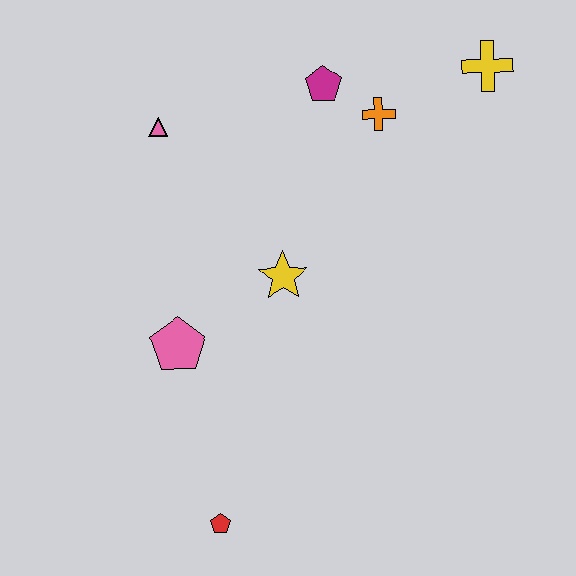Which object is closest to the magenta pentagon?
The orange cross is closest to the magenta pentagon.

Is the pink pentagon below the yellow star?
Yes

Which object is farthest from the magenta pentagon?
The red pentagon is farthest from the magenta pentagon.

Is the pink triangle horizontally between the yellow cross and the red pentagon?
No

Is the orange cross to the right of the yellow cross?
No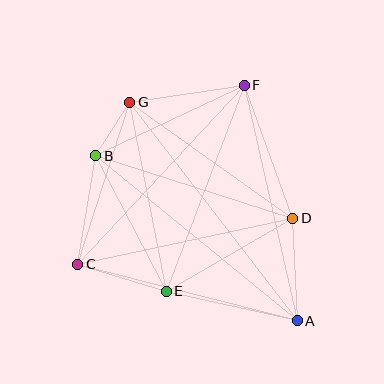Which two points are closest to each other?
Points B and G are closest to each other.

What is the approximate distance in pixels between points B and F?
The distance between B and F is approximately 164 pixels.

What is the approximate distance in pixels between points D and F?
The distance between D and F is approximately 141 pixels.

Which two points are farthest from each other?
Points A and G are farthest from each other.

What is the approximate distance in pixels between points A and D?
The distance between A and D is approximately 103 pixels.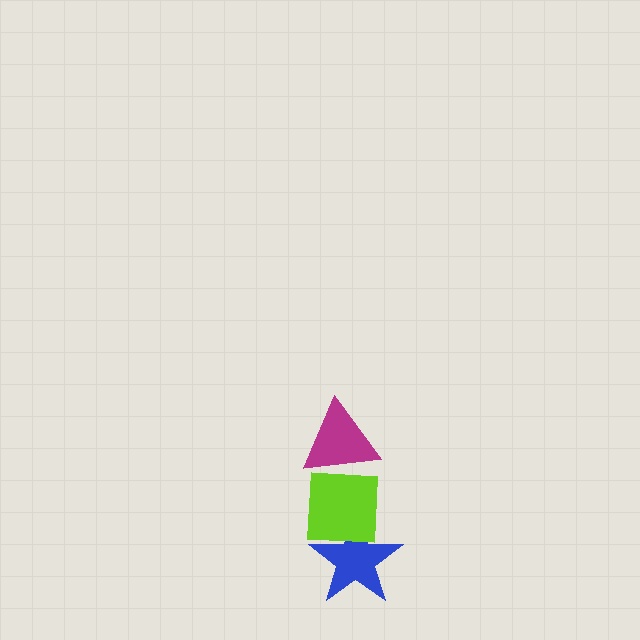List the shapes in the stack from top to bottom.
From top to bottom: the magenta triangle, the lime square, the blue star.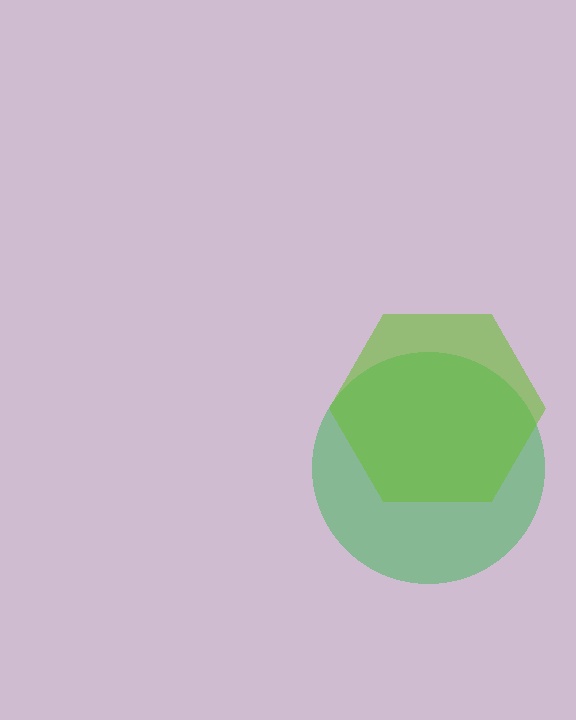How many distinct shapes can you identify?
There are 2 distinct shapes: a green circle, a lime hexagon.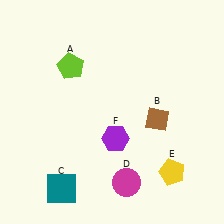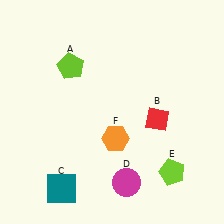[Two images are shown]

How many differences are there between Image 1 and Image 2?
There are 3 differences between the two images.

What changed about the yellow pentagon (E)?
In Image 1, E is yellow. In Image 2, it changed to lime.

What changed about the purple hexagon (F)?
In Image 1, F is purple. In Image 2, it changed to orange.